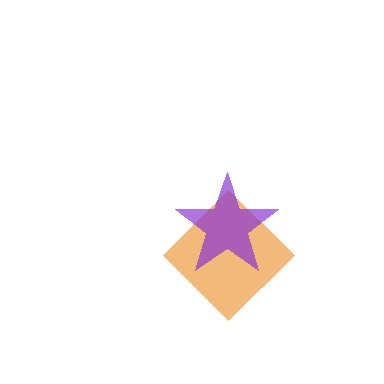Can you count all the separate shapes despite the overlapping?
Yes, there are 2 separate shapes.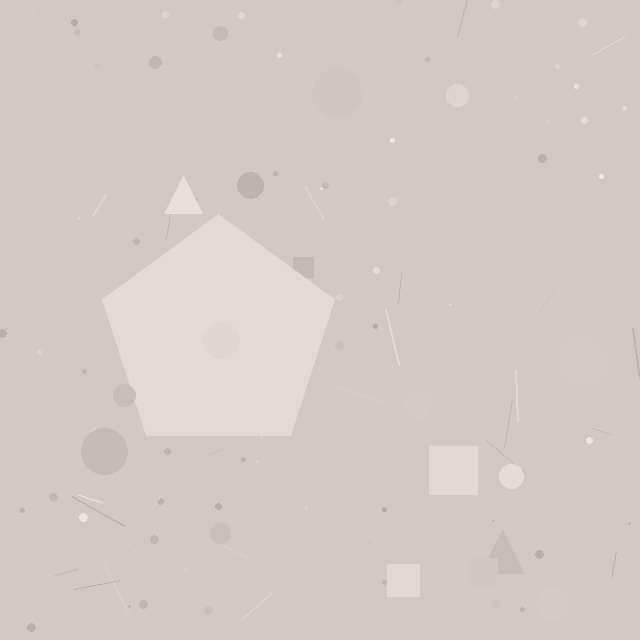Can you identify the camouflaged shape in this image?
The camouflaged shape is a pentagon.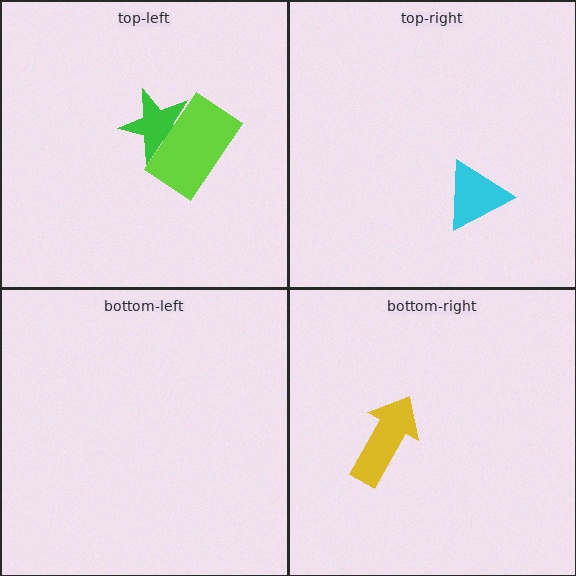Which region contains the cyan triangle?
The top-right region.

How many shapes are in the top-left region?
2.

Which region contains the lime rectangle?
The top-left region.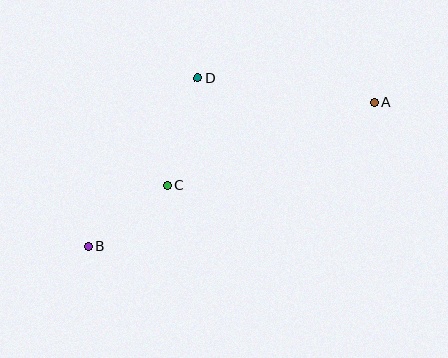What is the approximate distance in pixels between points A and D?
The distance between A and D is approximately 177 pixels.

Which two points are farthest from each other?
Points A and B are farthest from each other.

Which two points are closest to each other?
Points B and C are closest to each other.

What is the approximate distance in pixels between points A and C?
The distance between A and C is approximately 222 pixels.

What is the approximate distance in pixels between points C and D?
The distance between C and D is approximately 111 pixels.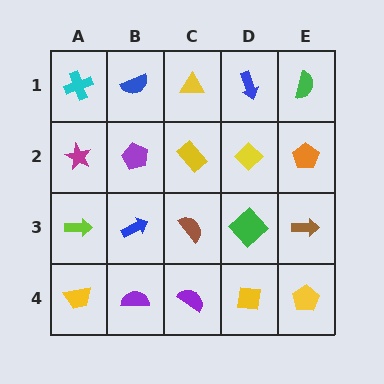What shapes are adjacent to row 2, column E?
A green semicircle (row 1, column E), a brown arrow (row 3, column E), a yellow diamond (row 2, column D).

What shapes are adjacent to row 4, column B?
A blue arrow (row 3, column B), a yellow trapezoid (row 4, column A), a purple semicircle (row 4, column C).